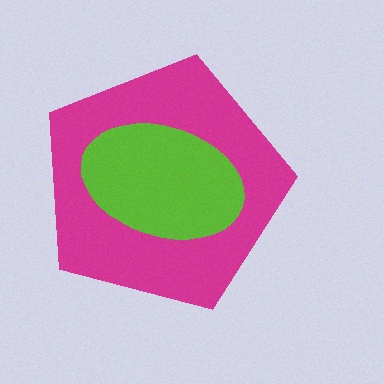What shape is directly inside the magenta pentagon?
The lime ellipse.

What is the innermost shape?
The lime ellipse.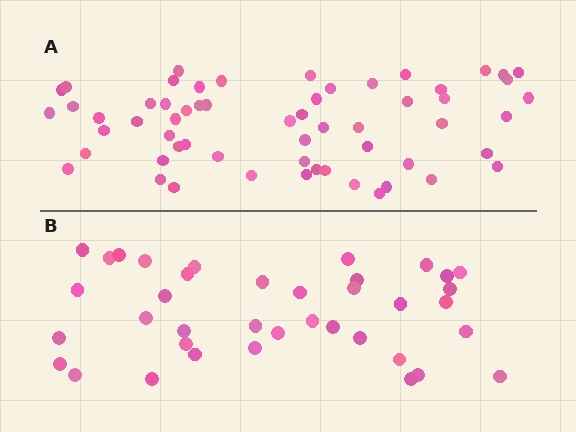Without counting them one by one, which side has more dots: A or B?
Region A (the top region) has more dots.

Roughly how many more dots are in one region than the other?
Region A has approximately 20 more dots than region B.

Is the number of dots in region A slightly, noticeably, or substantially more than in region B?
Region A has substantially more. The ratio is roughly 1.6 to 1.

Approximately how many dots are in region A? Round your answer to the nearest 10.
About 60 dots. (The exact count is 59, which rounds to 60.)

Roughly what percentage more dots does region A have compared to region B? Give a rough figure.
About 55% more.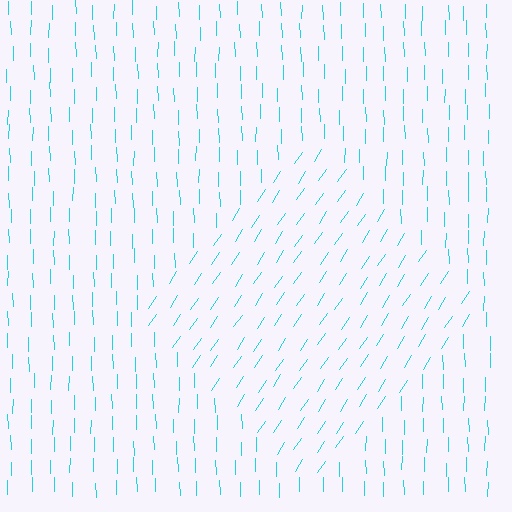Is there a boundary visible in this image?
Yes, there is a texture boundary formed by a change in line orientation.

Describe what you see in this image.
The image is filled with small cyan line segments. A diamond region in the image has lines oriented differently from the surrounding lines, creating a visible texture boundary.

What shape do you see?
I see a diamond.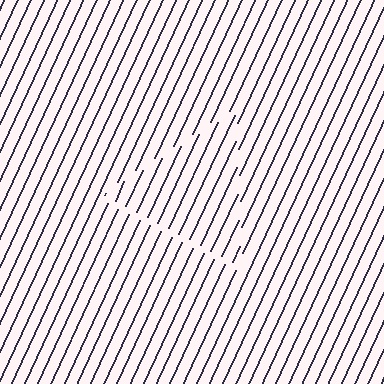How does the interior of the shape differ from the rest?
The interior of the shape contains the same grating, shifted by half a period — the contour is defined by the phase discontinuity where line-ends from the inner and outer gratings abut.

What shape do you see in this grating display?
An illusory triangle. The interior of the shape contains the same grating, shifted by half a period — the contour is defined by the phase discontinuity where line-ends from the inner and outer gratings abut.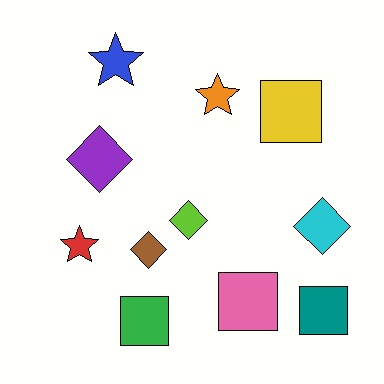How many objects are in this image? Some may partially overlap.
There are 11 objects.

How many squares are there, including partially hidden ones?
There are 4 squares.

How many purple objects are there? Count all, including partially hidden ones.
There is 1 purple object.